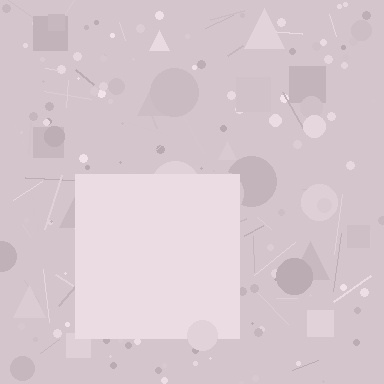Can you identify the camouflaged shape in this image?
The camouflaged shape is a square.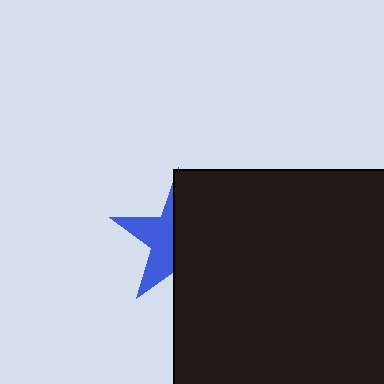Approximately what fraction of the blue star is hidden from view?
Roughly 58% of the blue star is hidden behind the black rectangle.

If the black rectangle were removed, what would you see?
You would see the complete blue star.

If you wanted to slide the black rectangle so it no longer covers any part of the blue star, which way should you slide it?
Slide it right — that is the most direct way to separate the two shapes.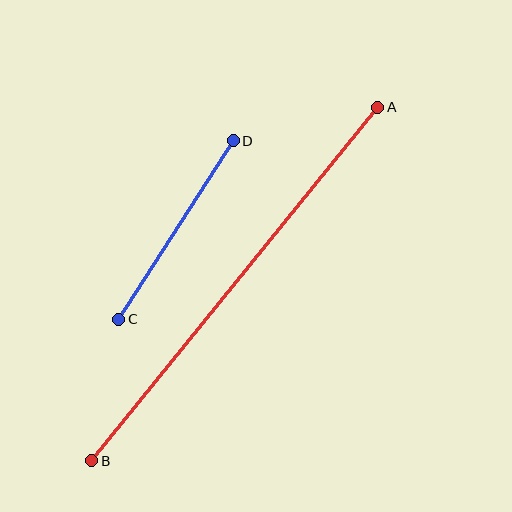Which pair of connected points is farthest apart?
Points A and B are farthest apart.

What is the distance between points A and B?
The distance is approximately 454 pixels.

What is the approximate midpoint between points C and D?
The midpoint is at approximately (176, 230) pixels.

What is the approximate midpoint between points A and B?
The midpoint is at approximately (235, 284) pixels.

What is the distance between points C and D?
The distance is approximately 212 pixels.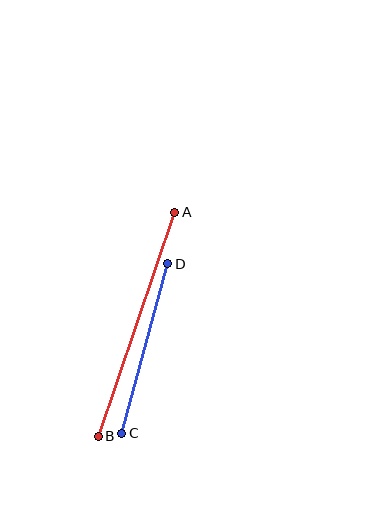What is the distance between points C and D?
The distance is approximately 176 pixels.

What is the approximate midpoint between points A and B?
The midpoint is at approximately (137, 324) pixels.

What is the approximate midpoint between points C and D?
The midpoint is at approximately (145, 348) pixels.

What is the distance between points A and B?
The distance is approximately 237 pixels.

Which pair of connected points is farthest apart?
Points A and B are farthest apart.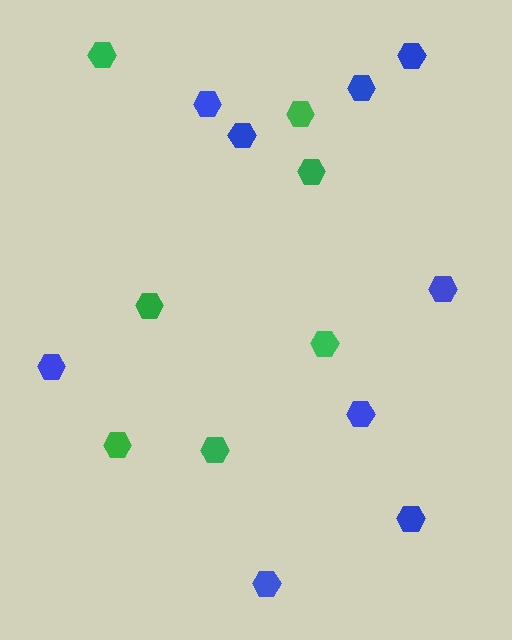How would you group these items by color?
There are 2 groups: one group of blue hexagons (9) and one group of green hexagons (7).